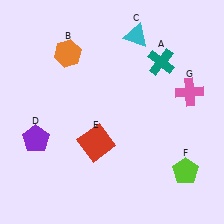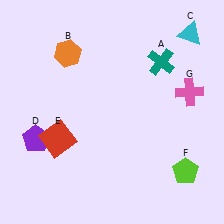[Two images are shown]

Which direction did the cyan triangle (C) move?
The cyan triangle (C) moved right.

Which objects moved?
The objects that moved are: the cyan triangle (C), the red square (E).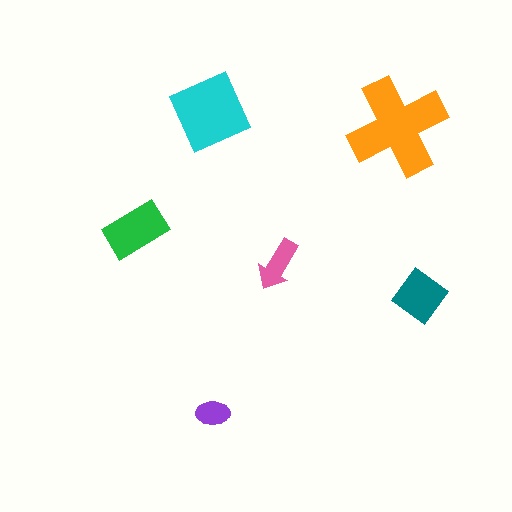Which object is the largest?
The orange cross.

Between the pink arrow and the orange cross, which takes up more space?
The orange cross.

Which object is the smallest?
The purple ellipse.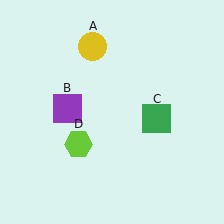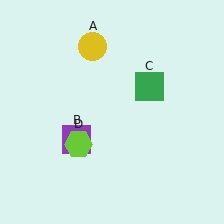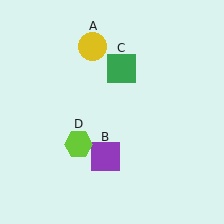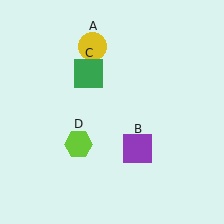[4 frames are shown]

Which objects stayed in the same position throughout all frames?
Yellow circle (object A) and lime hexagon (object D) remained stationary.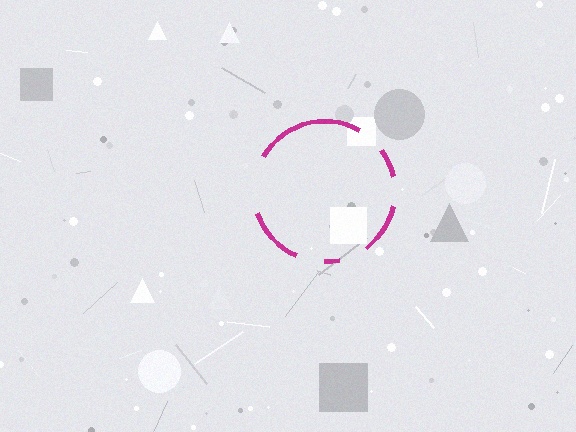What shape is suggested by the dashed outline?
The dashed outline suggests a circle.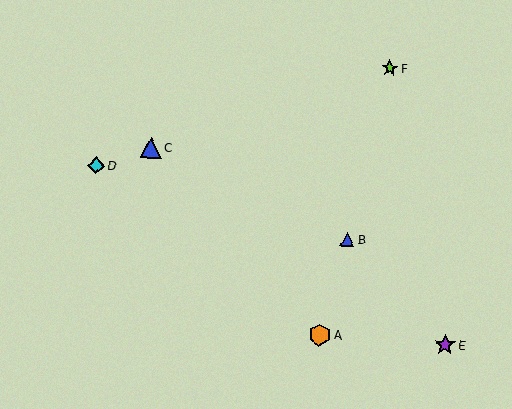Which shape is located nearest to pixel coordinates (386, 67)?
The lime star (labeled F) at (390, 68) is nearest to that location.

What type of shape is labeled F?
Shape F is a lime star.